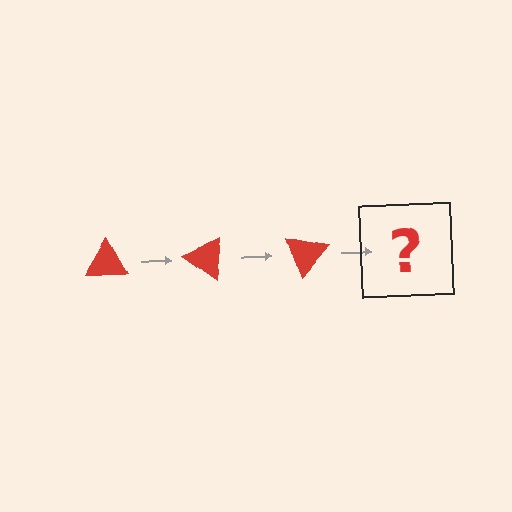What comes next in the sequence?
The next element should be a red triangle rotated 105 degrees.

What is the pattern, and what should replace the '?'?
The pattern is that the triangle rotates 35 degrees each step. The '?' should be a red triangle rotated 105 degrees.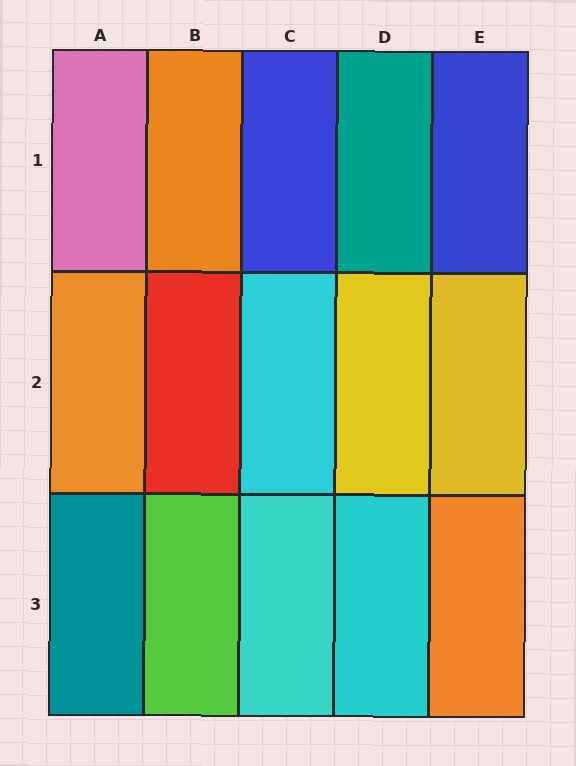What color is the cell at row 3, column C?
Cyan.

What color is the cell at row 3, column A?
Teal.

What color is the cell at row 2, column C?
Cyan.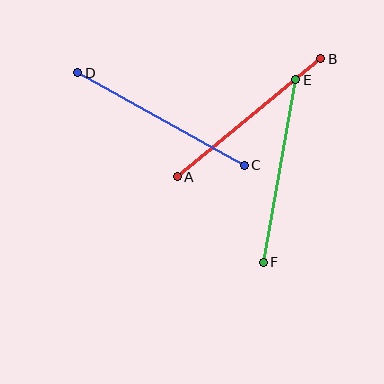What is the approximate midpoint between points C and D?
The midpoint is at approximately (161, 119) pixels.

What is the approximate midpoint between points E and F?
The midpoint is at approximately (280, 171) pixels.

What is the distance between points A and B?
The distance is approximately 186 pixels.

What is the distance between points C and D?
The distance is approximately 190 pixels.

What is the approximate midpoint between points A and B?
The midpoint is at approximately (249, 118) pixels.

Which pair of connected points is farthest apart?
Points C and D are farthest apart.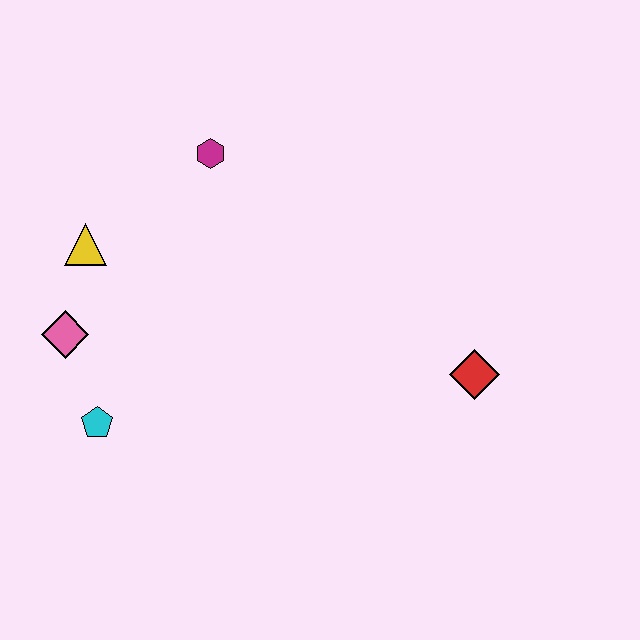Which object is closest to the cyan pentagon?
The pink diamond is closest to the cyan pentagon.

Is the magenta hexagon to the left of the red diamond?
Yes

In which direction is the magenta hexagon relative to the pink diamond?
The magenta hexagon is above the pink diamond.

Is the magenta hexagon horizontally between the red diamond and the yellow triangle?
Yes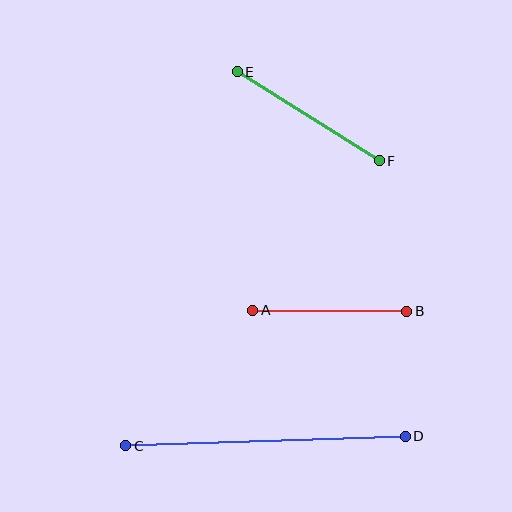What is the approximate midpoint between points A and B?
The midpoint is at approximately (330, 311) pixels.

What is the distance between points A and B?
The distance is approximately 154 pixels.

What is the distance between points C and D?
The distance is approximately 280 pixels.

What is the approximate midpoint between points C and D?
The midpoint is at approximately (265, 441) pixels.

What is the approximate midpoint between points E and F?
The midpoint is at approximately (308, 116) pixels.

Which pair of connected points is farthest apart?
Points C and D are farthest apart.